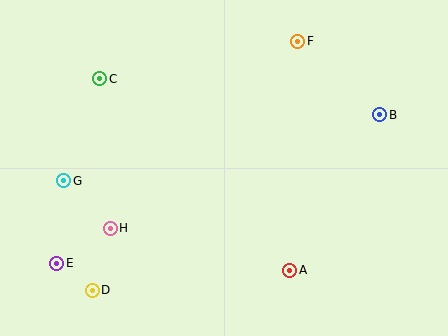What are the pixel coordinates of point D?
Point D is at (92, 290).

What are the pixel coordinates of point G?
Point G is at (63, 181).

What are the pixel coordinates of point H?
Point H is at (110, 228).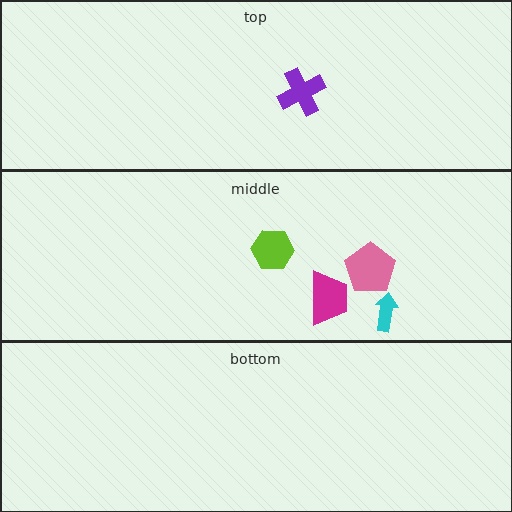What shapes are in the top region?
The purple cross.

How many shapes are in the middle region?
4.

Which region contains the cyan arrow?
The middle region.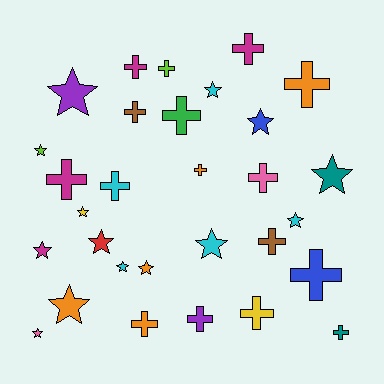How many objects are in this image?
There are 30 objects.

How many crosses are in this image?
There are 16 crosses.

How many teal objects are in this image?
There are 2 teal objects.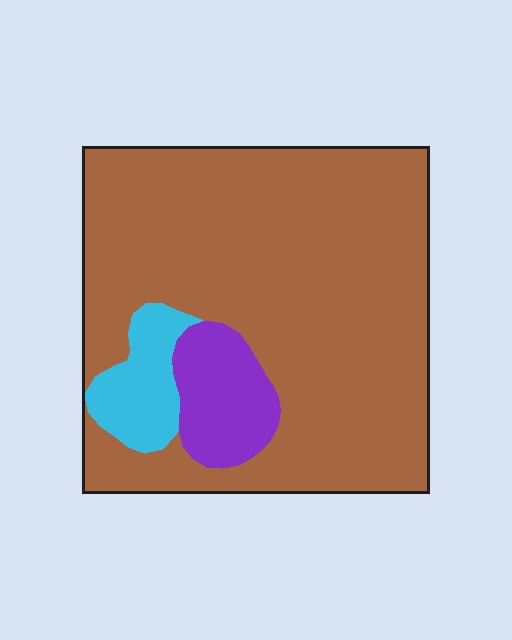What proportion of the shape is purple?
Purple takes up about one tenth (1/10) of the shape.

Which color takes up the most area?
Brown, at roughly 80%.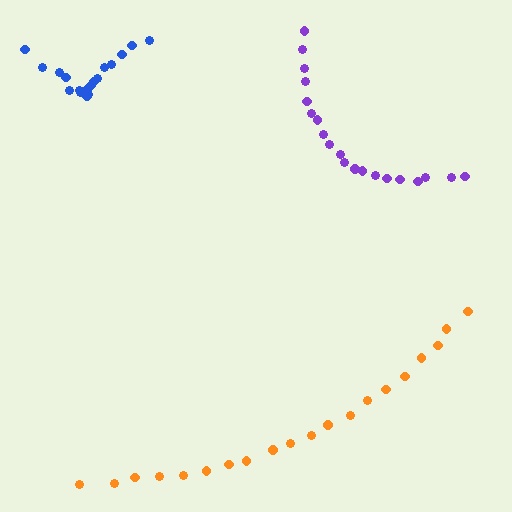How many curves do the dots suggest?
There are 3 distinct paths.